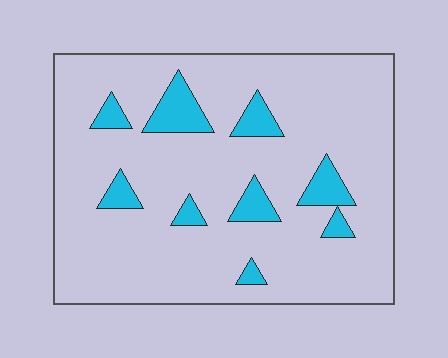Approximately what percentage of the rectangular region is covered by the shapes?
Approximately 10%.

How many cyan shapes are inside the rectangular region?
9.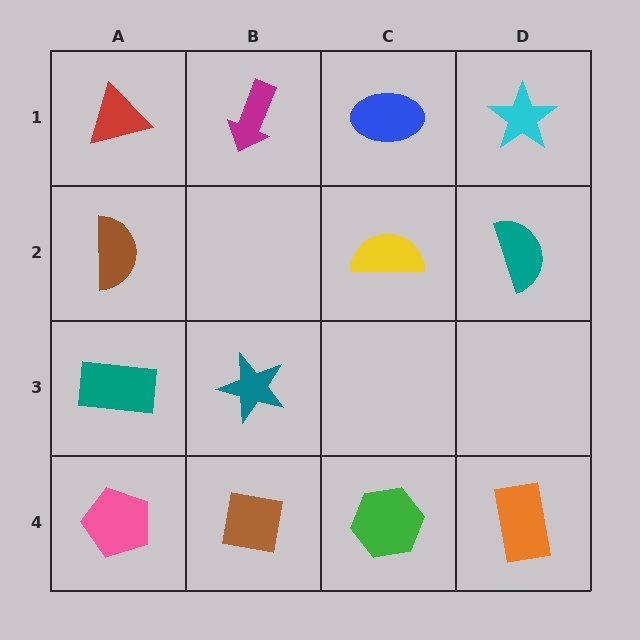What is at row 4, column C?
A green hexagon.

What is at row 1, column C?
A blue ellipse.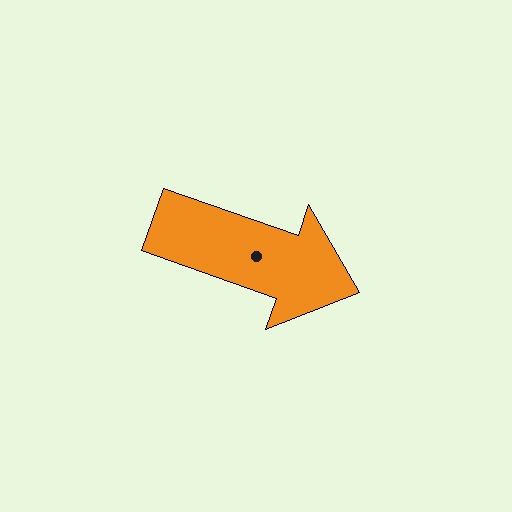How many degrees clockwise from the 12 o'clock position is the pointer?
Approximately 109 degrees.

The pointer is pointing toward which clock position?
Roughly 4 o'clock.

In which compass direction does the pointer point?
East.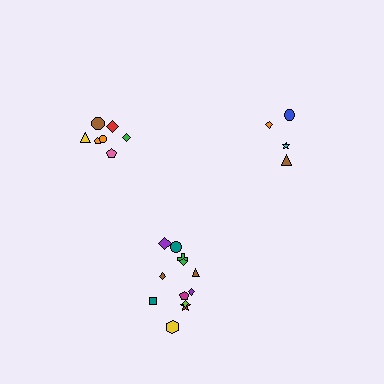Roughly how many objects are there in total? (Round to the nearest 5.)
Roughly 25 objects in total.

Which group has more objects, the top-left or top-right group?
The top-left group.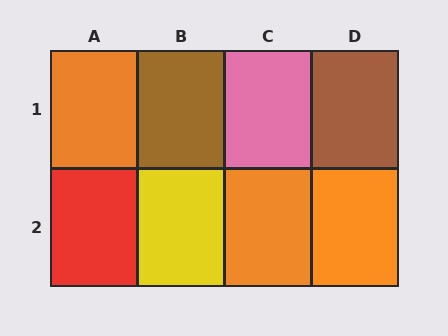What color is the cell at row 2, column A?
Red.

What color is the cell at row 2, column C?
Orange.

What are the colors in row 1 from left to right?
Orange, brown, pink, brown.